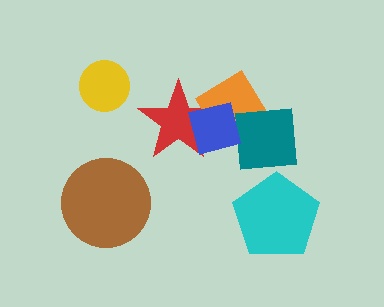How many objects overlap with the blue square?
3 objects overlap with the blue square.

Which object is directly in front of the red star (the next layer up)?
The orange diamond is directly in front of the red star.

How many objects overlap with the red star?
2 objects overlap with the red star.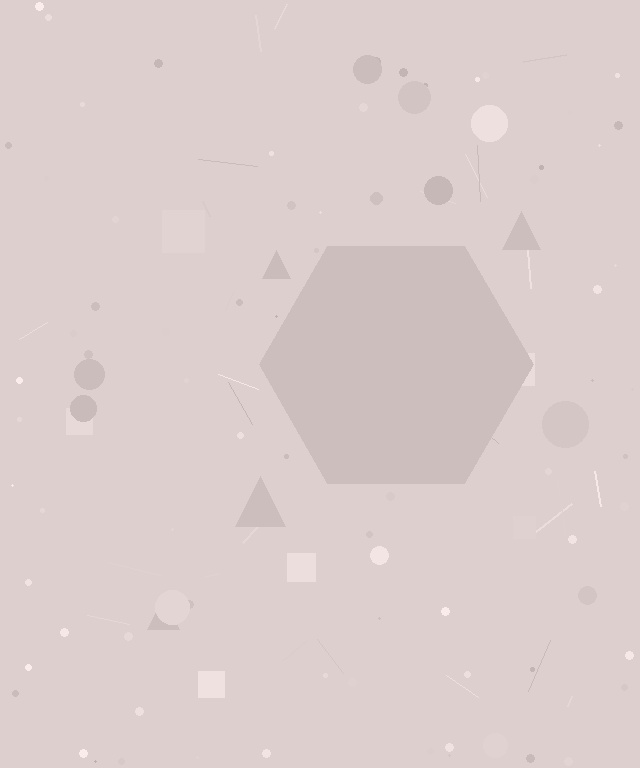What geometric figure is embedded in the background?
A hexagon is embedded in the background.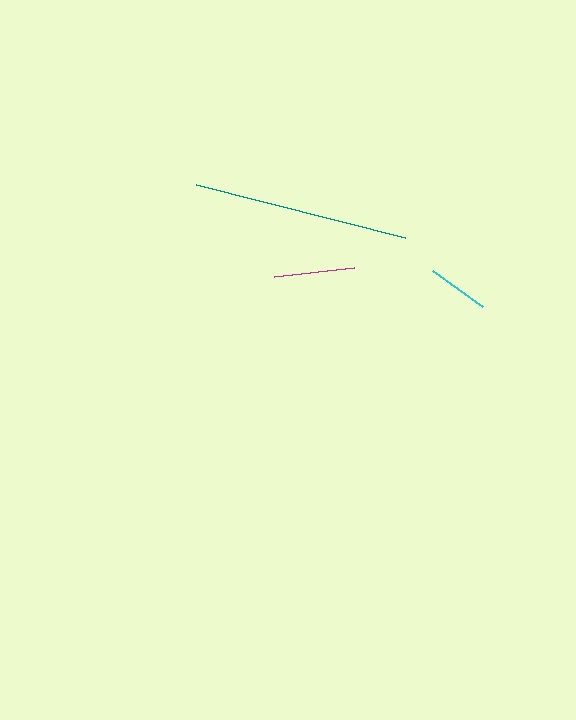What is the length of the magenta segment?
The magenta segment is approximately 80 pixels long.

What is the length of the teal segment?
The teal segment is approximately 215 pixels long.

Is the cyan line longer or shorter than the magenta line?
The magenta line is longer than the cyan line.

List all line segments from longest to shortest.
From longest to shortest: teal, magenta, cyan.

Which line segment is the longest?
The teal line is the longest at approximately 215 pixels.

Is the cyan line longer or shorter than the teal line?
The teal line is longer than the cyan line.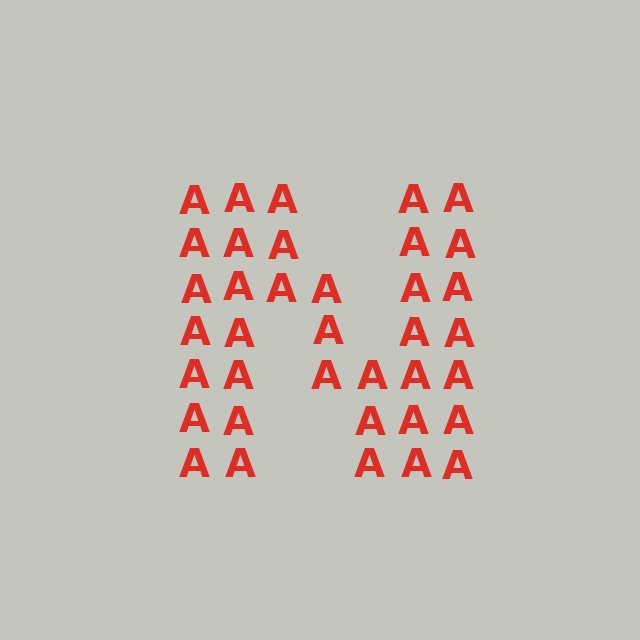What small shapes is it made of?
It is made of small letter A's.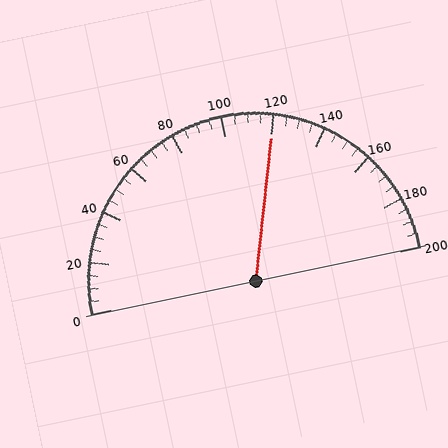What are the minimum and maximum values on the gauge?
The gauge ranges from 0 to 200.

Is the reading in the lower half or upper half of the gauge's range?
The reading is in the upper half of the range (0 to 200).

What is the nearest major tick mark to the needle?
The nearest major tick mark is 120.